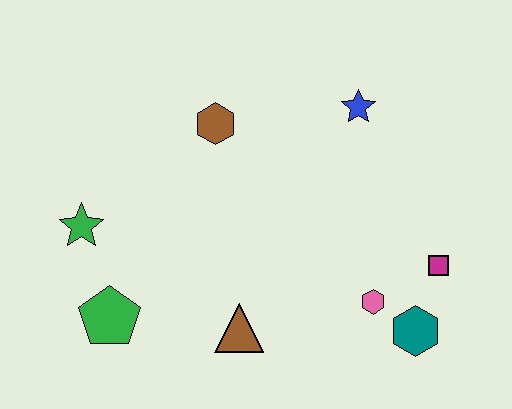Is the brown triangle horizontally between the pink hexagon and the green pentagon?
Yes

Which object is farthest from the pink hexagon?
The green star is farthest from the pink hexagon.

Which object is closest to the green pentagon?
The green star is closest to the green pentagon.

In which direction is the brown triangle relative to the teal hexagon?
The brown triangle is to the left of the teal hexagon.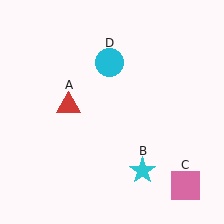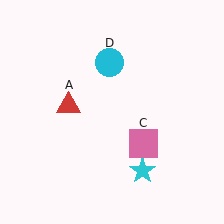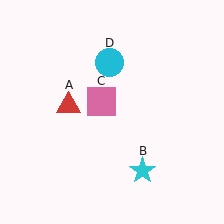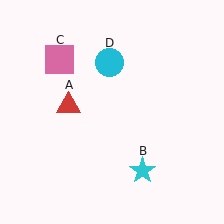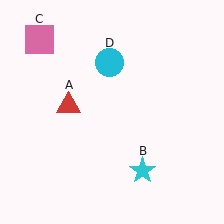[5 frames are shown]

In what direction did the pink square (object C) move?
The pink square (object C) moved up and to the left.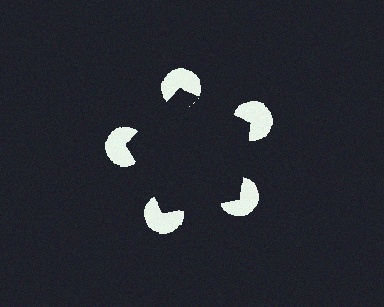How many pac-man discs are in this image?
There are 5 — one at each vertex of the illusory pentagon.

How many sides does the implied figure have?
5 sides.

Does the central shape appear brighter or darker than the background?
It typically appears slightly darker than the background, even though no actual brightness change is drawn.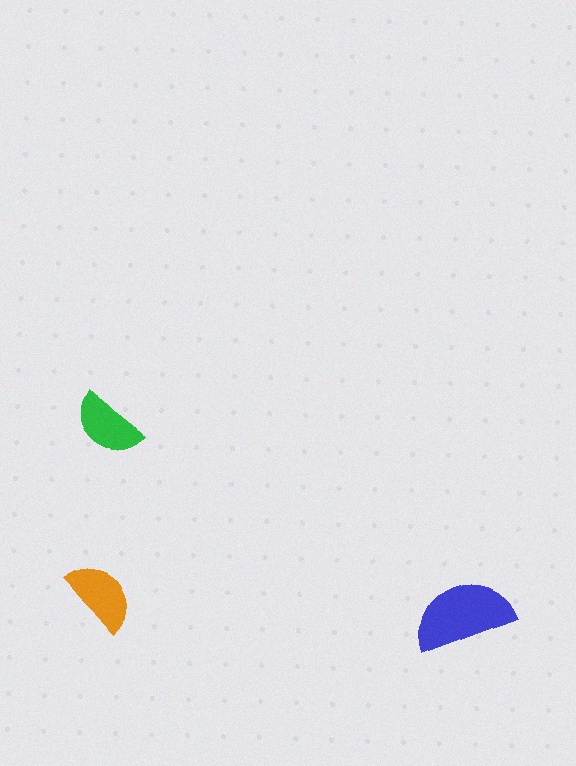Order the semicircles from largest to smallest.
the blue one, the orange one, the green one.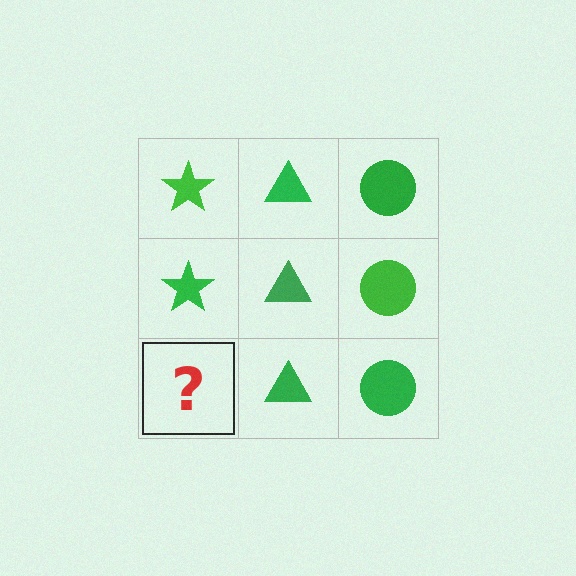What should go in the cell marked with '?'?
The missing cell should contain a green star.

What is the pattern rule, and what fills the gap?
The rule is that each column has a consistent shape. The gap should be filled with a green star.